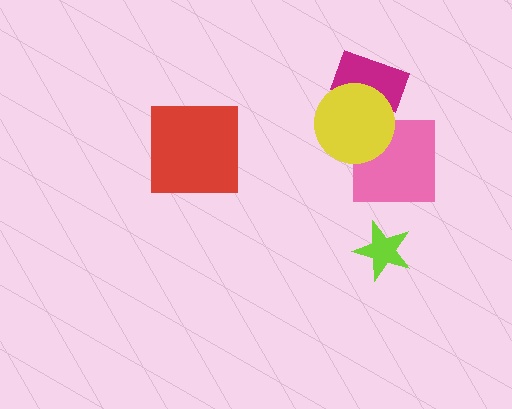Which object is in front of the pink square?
The yellow circle is in front of the pink square.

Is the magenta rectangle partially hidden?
Yes, it is partially covered by another shape.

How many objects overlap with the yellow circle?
2 objects overlap with the yellow circle.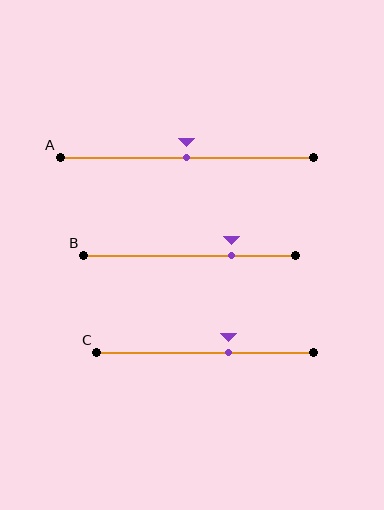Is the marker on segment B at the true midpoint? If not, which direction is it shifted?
No, the marker on segment B is shifted to the right by about 20% of the segment length.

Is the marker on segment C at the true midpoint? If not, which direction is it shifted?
No, the marker on segment C is shifted to the right by about 11% of the segment length.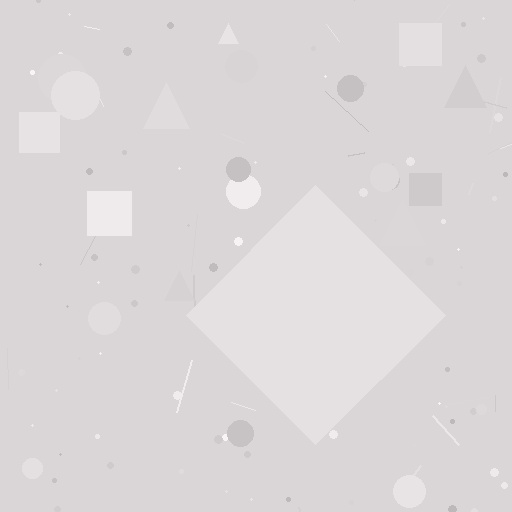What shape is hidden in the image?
A diamond is hidden in the image.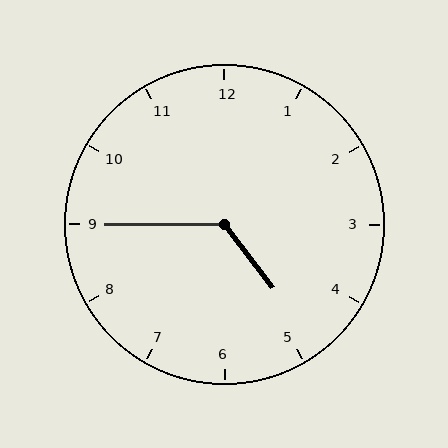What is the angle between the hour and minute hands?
Approximately 128 degrees.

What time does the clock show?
4:45.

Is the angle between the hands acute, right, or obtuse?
It is obtuse.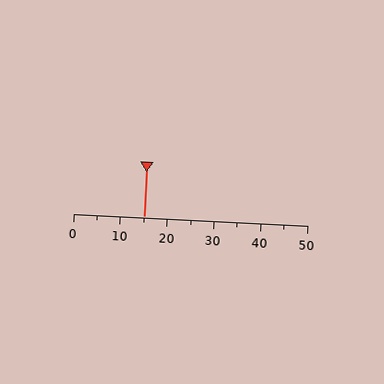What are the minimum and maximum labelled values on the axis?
The axis runs from 0 to 50.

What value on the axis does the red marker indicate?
The marker indicates approximately 15.